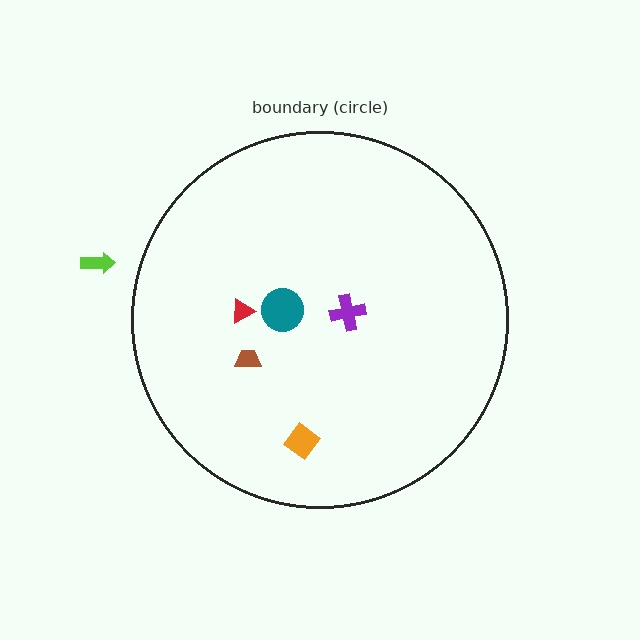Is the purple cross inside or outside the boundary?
Inside.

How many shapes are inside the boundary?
5 inside, 1 outside.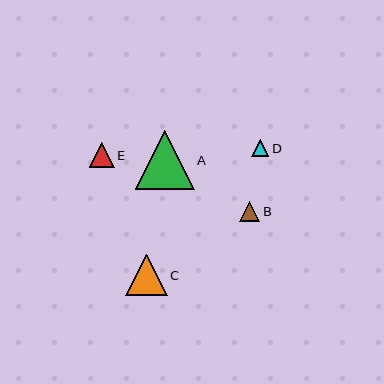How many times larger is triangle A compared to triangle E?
Triangle A is approximately 2.4 times the size of triangle E.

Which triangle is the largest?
Triangle A is the largest with a size of approximately 59 pixels.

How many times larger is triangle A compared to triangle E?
Triangle A is approximately 2.4 times the size of triangle E.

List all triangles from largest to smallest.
From largest to smallest: A, C, E, B, D.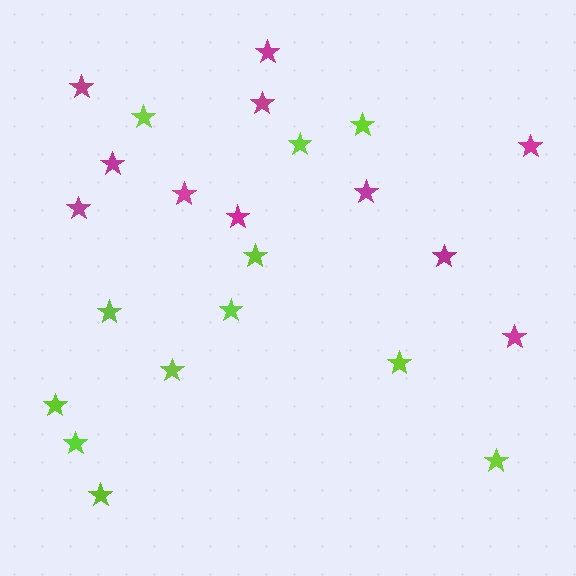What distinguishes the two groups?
There are 2 groups: one group of magenta stars (11) and one group of lime stars (12).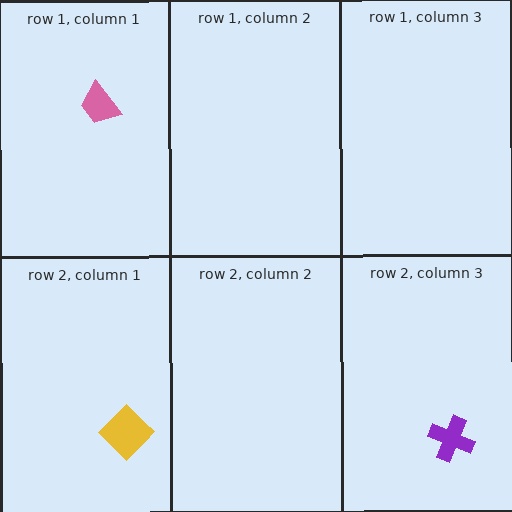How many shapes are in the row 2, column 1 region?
1.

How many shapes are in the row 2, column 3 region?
1.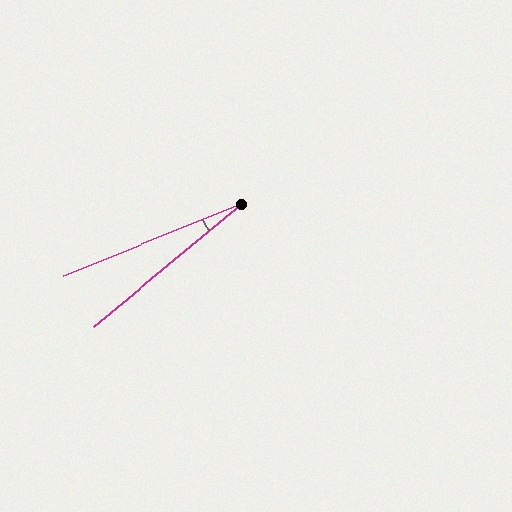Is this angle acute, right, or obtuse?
It is acute.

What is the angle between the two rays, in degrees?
Approximately 18 degrees.